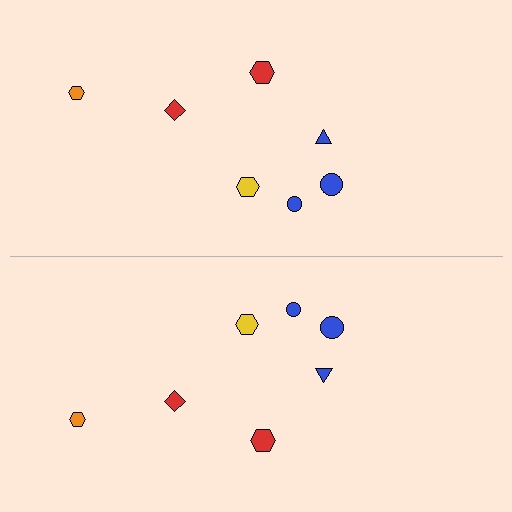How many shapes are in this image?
There are 14 shapes in this image.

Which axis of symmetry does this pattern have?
The pattern has a horizontal axis of symmetry running through the center of the image.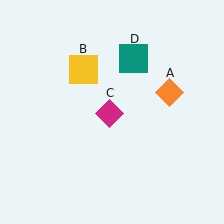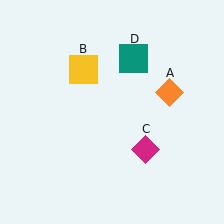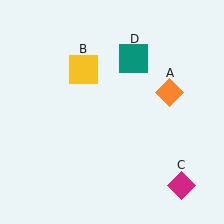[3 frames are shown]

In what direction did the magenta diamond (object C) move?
The magenta diamond (object C) moved down and to the right.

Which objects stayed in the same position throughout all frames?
Orange diamond (object A) and yellow square (object B) and teal square (object D) remained stationary.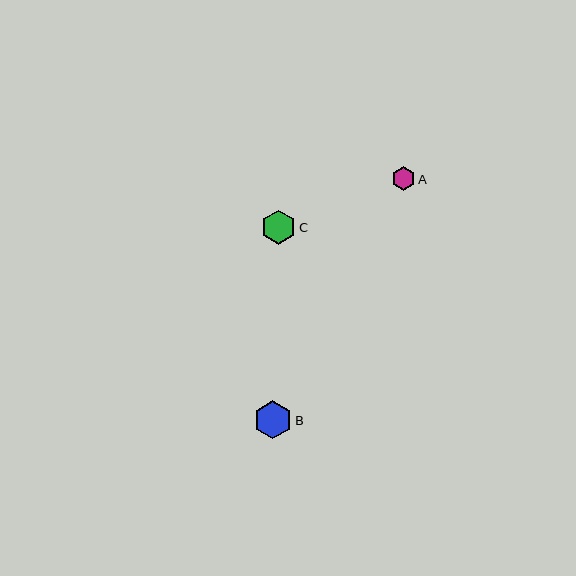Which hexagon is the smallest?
Hexagon A is the smallest with a size of approximately 24 pixels.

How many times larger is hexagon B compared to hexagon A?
Hexagon B is approximately 1.6 times the size of hexagon A.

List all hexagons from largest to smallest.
From largest to smallest: B, C, A.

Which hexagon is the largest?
Hexagon B is the largest with a size of approximately 38 pixels.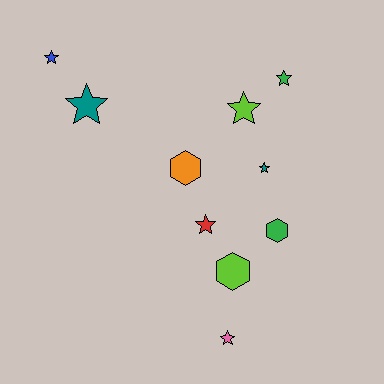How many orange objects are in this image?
There is 1 orange object.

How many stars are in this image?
There are 7 stars.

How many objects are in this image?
There are 10 objects.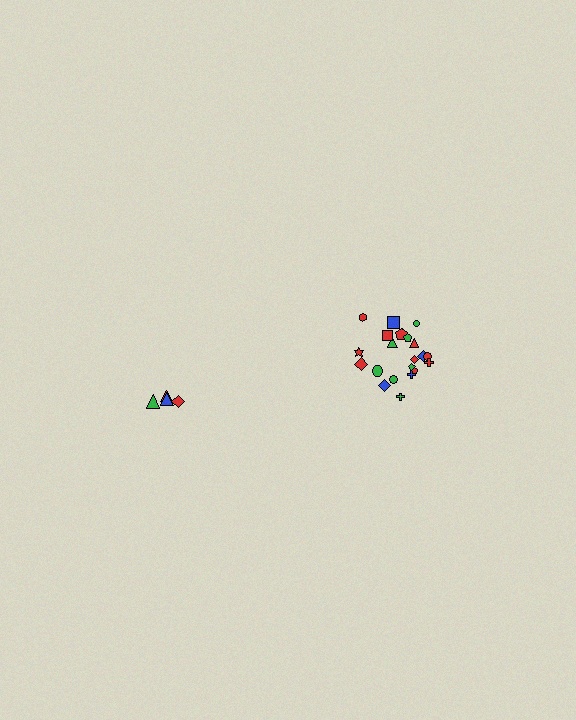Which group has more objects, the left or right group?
The right group.